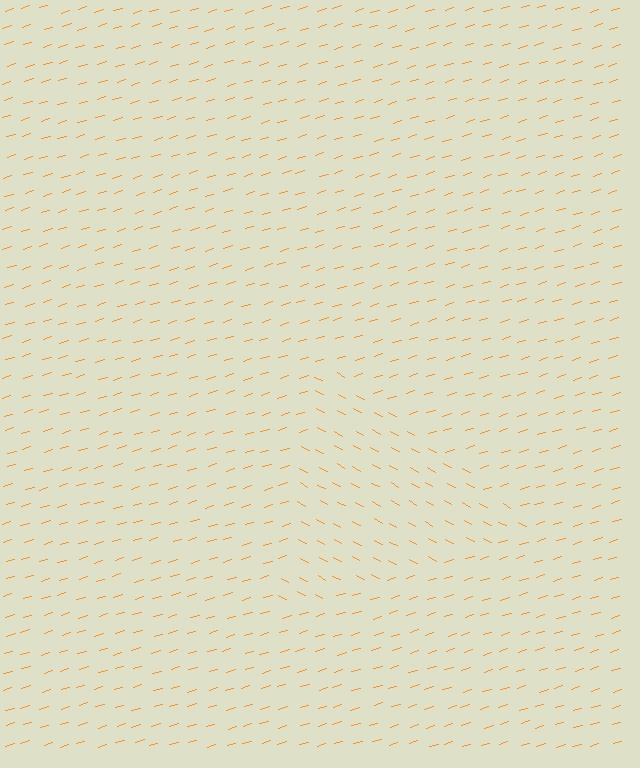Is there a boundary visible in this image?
Yes, there is a texture boundary formed by a change in line orientation.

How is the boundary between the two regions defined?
The boundary is defined purely by a change in line orientation (approximately 45 degrees difference). All lines are the same color and thickness.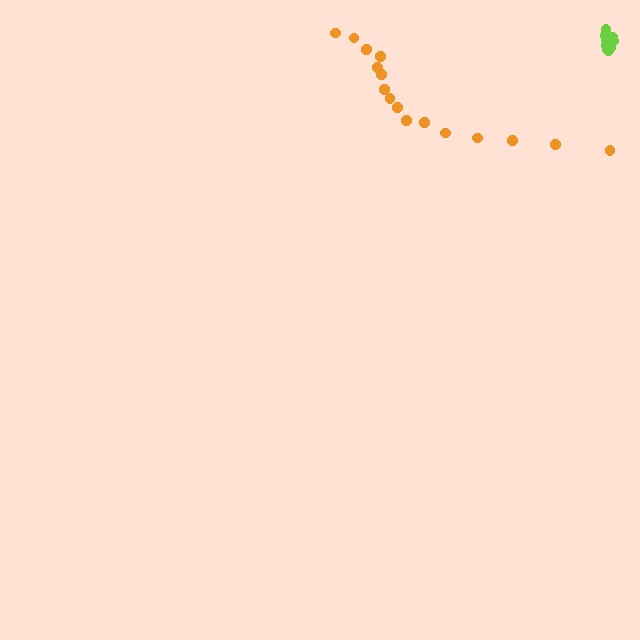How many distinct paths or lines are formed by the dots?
There are 2 distinct paths.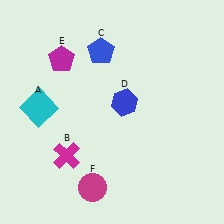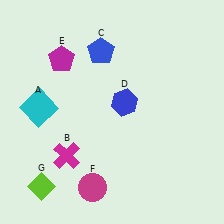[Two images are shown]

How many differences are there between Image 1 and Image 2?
There is 1 difference between the two images.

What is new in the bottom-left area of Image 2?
A lime diamond (G) was added in the bottom-left area of Image 2.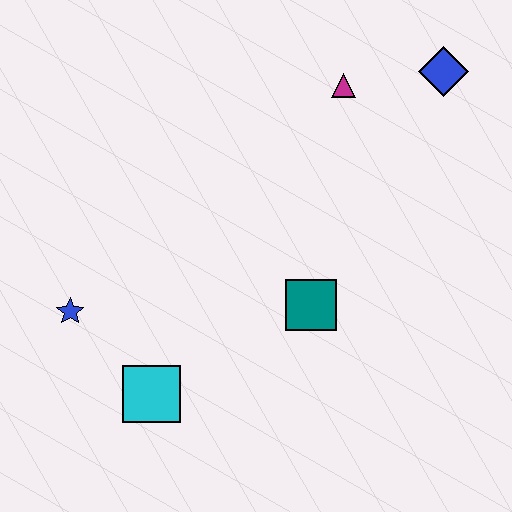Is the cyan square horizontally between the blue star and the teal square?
Yes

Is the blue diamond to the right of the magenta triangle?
Yes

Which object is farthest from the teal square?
The blue diamond is farthest from the teal square.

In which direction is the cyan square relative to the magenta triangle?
The cyan square is below the magenta triangle.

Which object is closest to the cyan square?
The blue star is closest to the cyan square.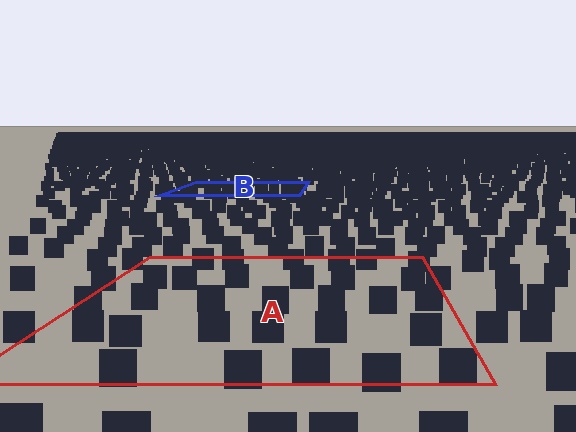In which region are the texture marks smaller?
The texture marks are smaller in region B, because it is farther away.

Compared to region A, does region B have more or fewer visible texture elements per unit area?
Region B has more texture elements per unit area — they are packed more densely because it is farther away.